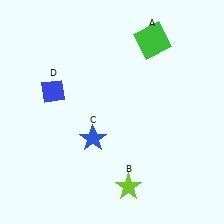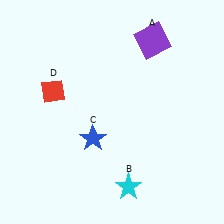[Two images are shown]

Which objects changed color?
A changed from green to purple. B changed from lime to cyan. D changed from blue to red.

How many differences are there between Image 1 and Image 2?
There are 3 differences between the two images.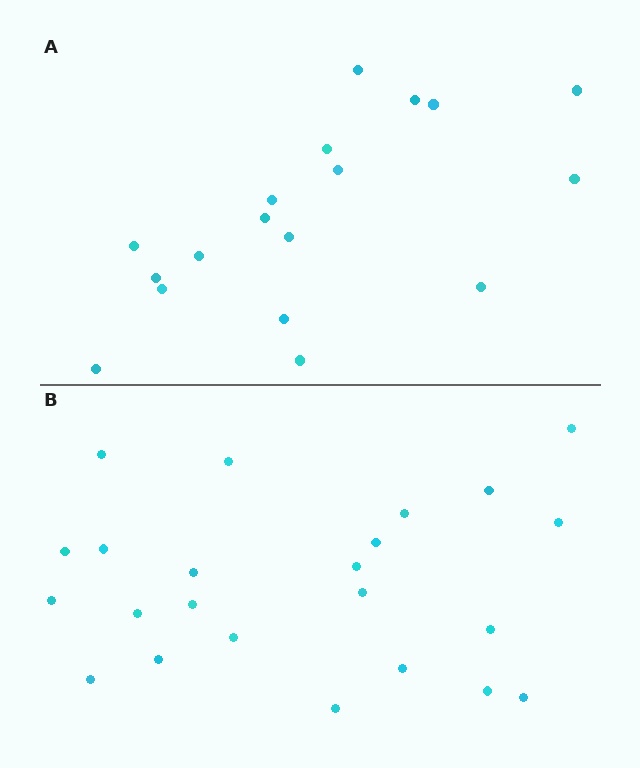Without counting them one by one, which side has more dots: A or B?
Region B (the bottom region) has more dots.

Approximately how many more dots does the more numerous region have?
Region B has about 5 more dots than region A.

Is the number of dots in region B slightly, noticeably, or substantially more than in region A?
Region B has noticeably more, but not dramatically so. The ratio is roughly 1.3 to 1.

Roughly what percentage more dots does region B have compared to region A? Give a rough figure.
About 30% more.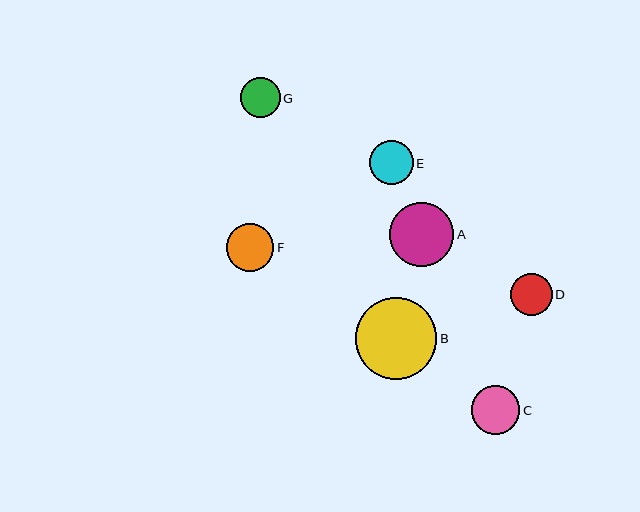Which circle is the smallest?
Circle G is the smallest with a size of approximately 40 pixels.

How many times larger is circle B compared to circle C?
Circle B is approximately 1.7 times the size of circle C.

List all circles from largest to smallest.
From largest to smallest: B, A, C, F, E, D, G.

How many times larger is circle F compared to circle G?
Circle F is approximately 1.2 times the size of circle G.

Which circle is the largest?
Circle B is the largest with a size of approximately 82 pixels.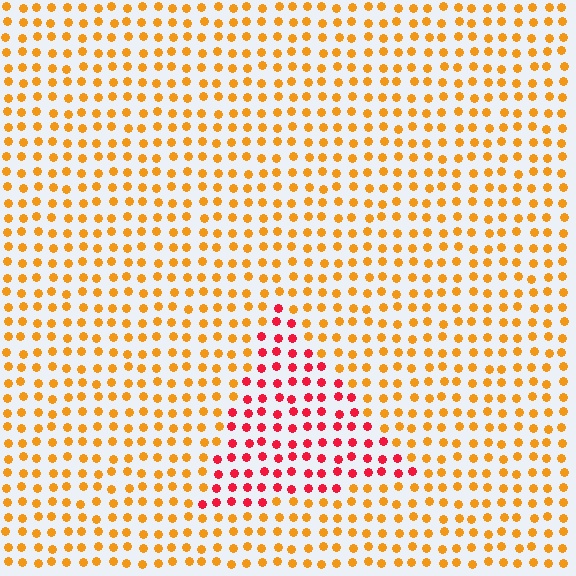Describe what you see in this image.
The image is filled with small orange elements in a uniform arrangement. A triangle-shaped region is visible where the elements are tinted to a slightly different hue, forming a subtle color boundary.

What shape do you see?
I see a triangle.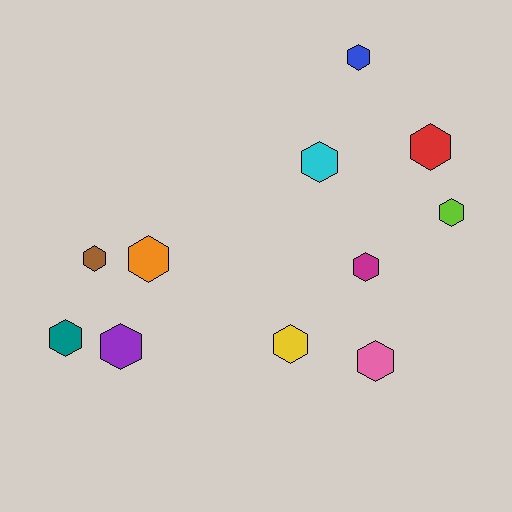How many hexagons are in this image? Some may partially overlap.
There are 11 hexagons.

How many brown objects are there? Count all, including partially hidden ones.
There is 1 brown object.